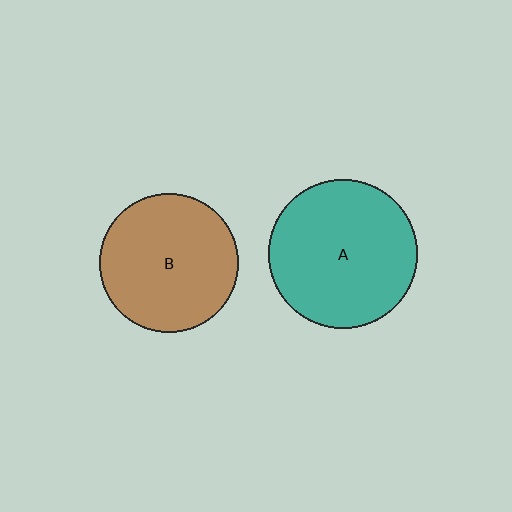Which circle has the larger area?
Circle A (teal).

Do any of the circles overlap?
No, none of the circles overlap.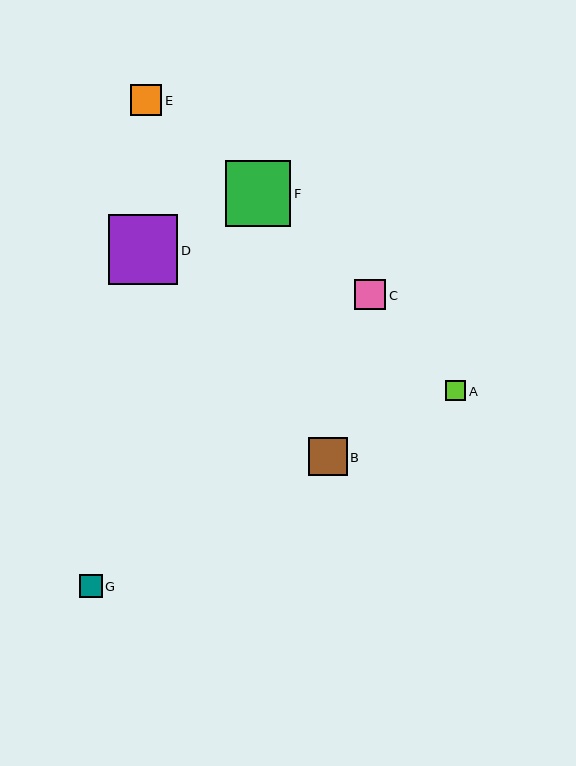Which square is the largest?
Square D is the largest with a size of approximately 69 pixels.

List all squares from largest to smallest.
From largest to smallest: D, F, B, E, C, G, A.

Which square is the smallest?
Square A is the smallest with a size of approximately 20 pixels.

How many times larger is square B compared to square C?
Square B is approximately 1.3 times the size of square C.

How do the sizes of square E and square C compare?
Square E and square C are approximately the same size.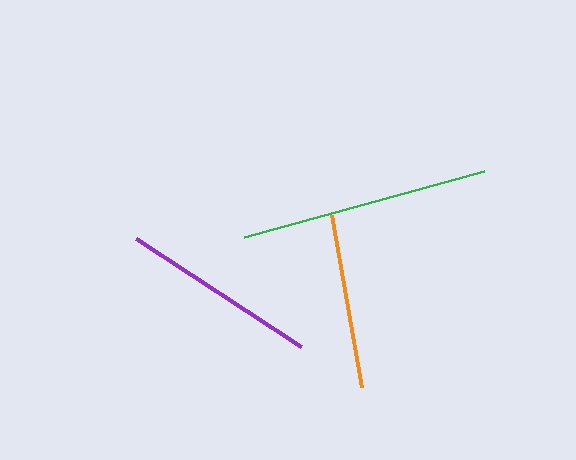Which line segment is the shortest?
The orange line is the shortest at approximately 176 pixels.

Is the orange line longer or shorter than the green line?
The green line is longer than the orange line.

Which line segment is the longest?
The green line is the longest at approximately 248 pixels.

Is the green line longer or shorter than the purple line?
The green line is longer than the purple line.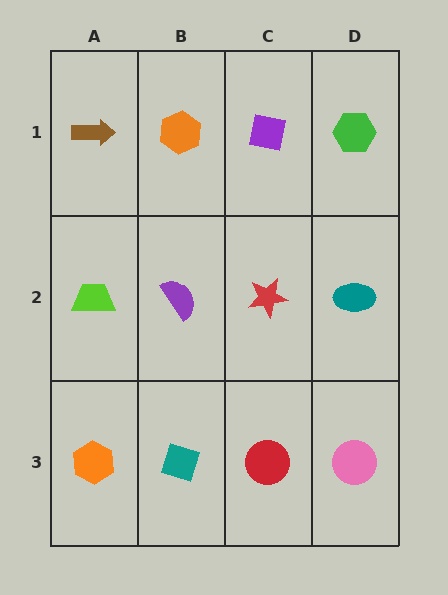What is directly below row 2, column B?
A teal diamond.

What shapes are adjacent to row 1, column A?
A lime trapezoid (row 2, column A), an orange hexagon (row 1, column B).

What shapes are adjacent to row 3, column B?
A purple semicircle (row 2, column B), an orange hexagon (row 3, column A), a red circle (row 3, column C).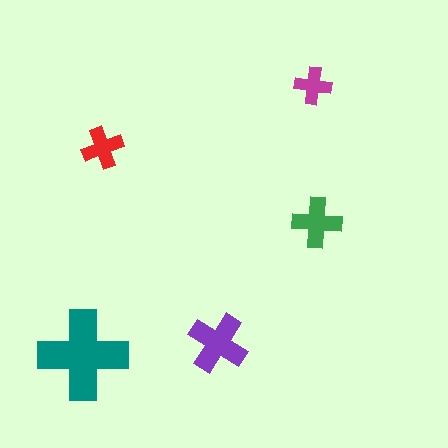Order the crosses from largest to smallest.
the teal one, the purple one, the green one, the red one, the magenta one.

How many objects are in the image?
There are 5 objects in the image.